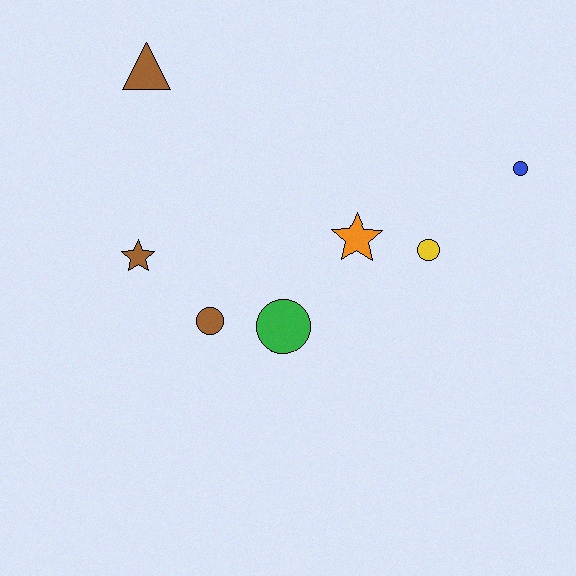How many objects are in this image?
There are 7 objects.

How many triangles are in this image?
There is 1 triangle.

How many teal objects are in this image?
There are no teal objects.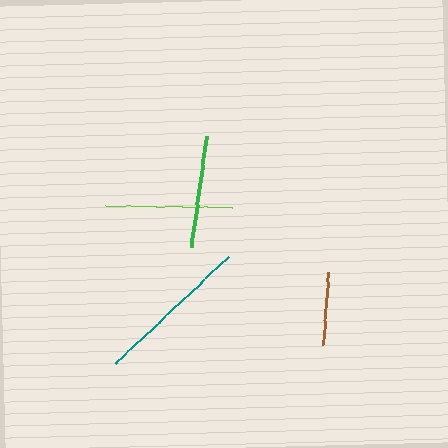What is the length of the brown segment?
The brown segment is approximately 72 pixels long.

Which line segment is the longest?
The teal line is the longest at approximately 156 pixels.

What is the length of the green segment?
The green segment is approximately 111 pixels long.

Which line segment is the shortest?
The brown line is the shortest at approximately 72 pixels.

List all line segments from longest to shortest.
From longest to shortest: teal, lime, green, brown.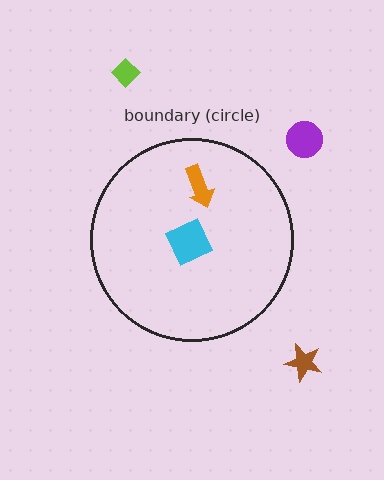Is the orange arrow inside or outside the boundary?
Inside.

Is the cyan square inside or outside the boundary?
Inside.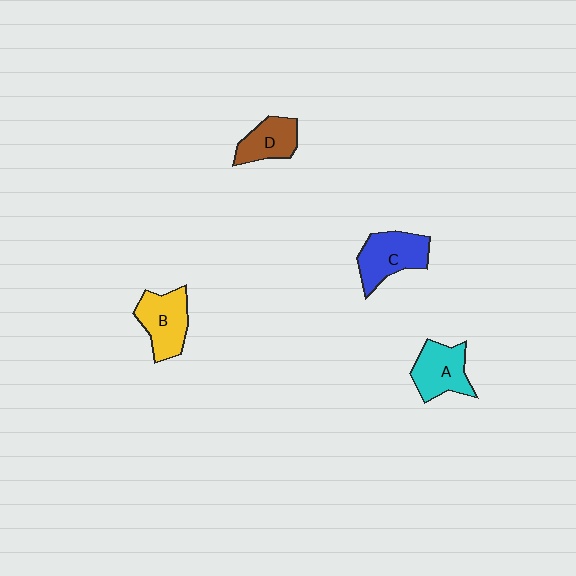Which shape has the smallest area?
Shape D (brown).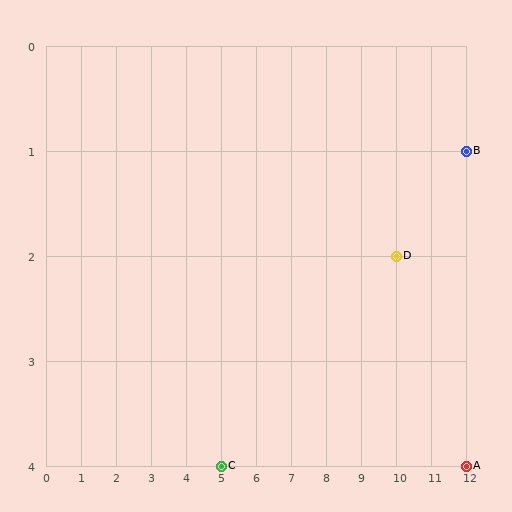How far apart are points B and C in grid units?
Points B and C are 7 columns and 3 rows apart (about 7.6 grid units diagonally).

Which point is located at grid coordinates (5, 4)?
Point C is at (5, 4).